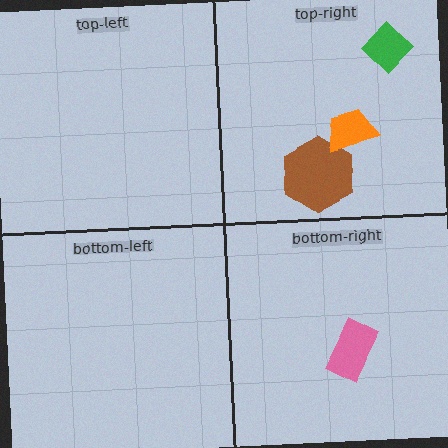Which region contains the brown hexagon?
The top-right region.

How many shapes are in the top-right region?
3.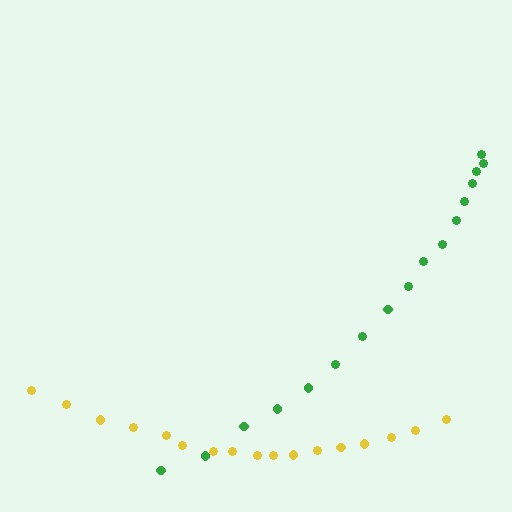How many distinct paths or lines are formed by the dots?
There are 2 distinct paths.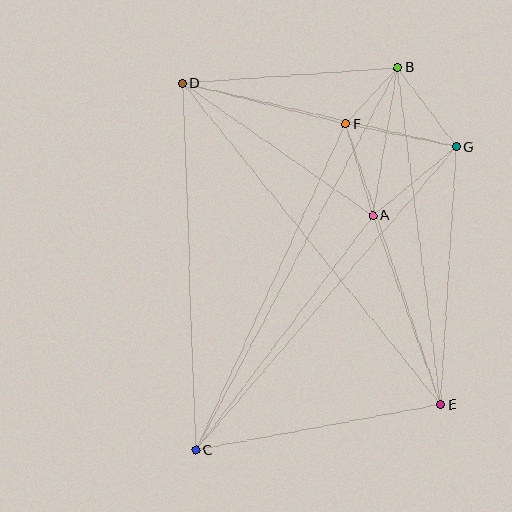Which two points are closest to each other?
Points B and F are closest to each other.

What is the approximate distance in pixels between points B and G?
The distance between B and G is approximately 99 pixels.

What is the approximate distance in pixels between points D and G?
The distance between D and G is approximately 281 pixels.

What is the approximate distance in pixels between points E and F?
The distance between E and F is approximately 296 pixels.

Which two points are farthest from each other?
Points B and C are farthest from each other.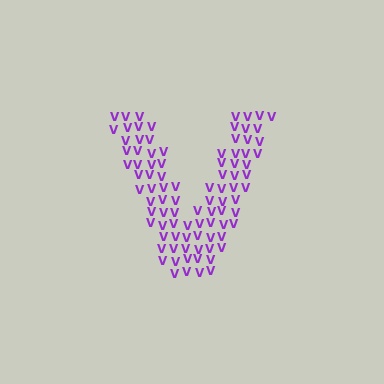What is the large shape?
The large shape is the letter V.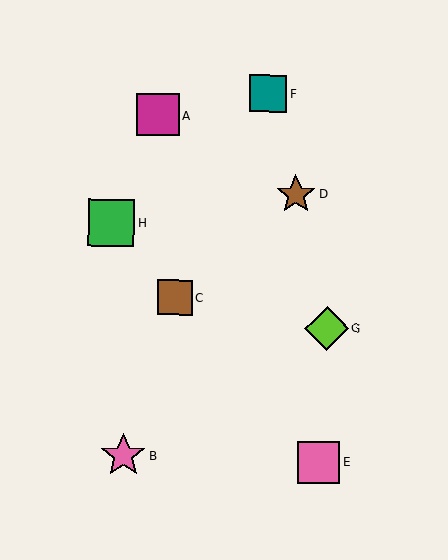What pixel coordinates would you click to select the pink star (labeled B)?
Click at (123, 456) to select the pink star B.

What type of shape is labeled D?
Shape D is a brown star.